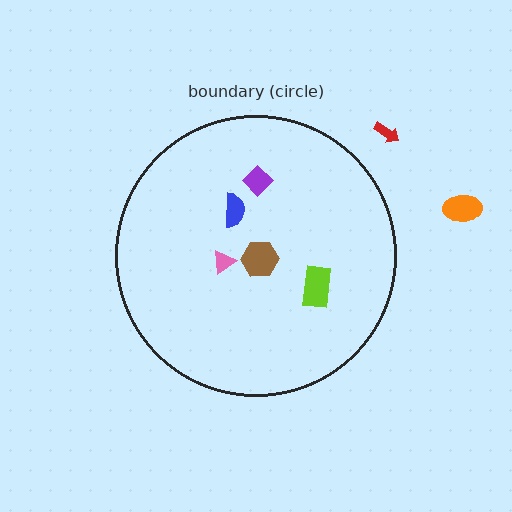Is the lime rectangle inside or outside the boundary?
Inside.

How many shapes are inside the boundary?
5 inside, 2 outside.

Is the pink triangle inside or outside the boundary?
Inside.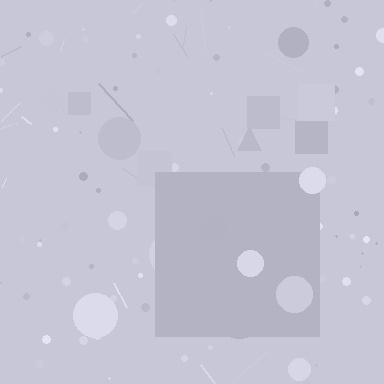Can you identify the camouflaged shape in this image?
The camouflaged shape is a square.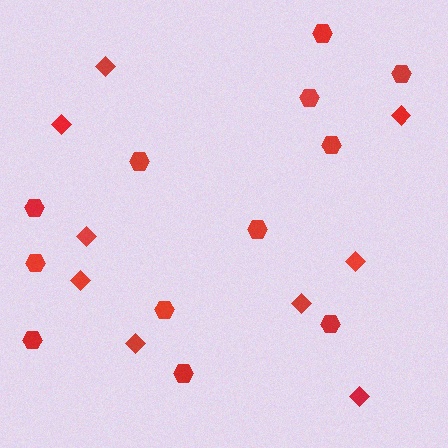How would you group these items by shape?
There are 2 groups: one group of diamonds (9) and one group of hexagons (12).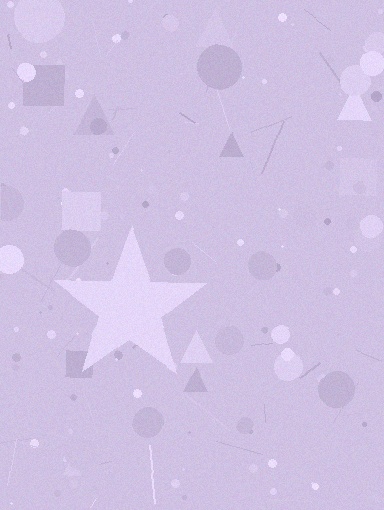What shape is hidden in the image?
A star is hidden in the image.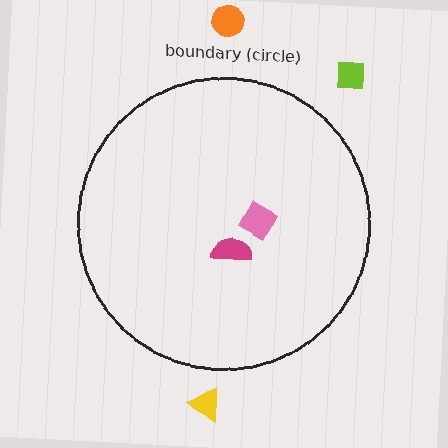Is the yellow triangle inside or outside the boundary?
Outside.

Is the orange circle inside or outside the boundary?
Outside.